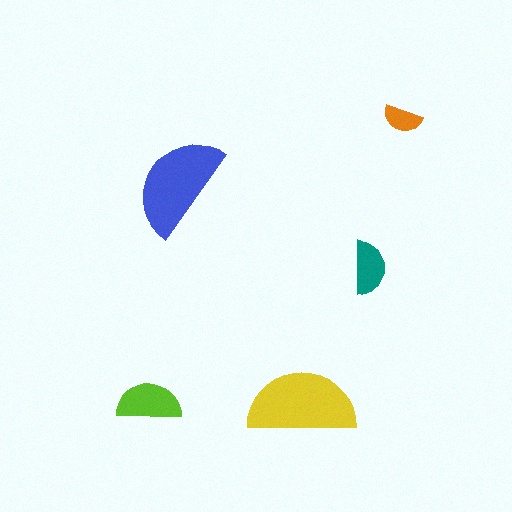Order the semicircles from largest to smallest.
the yellow one, the blue one, the lime one, the teal one, the orange one.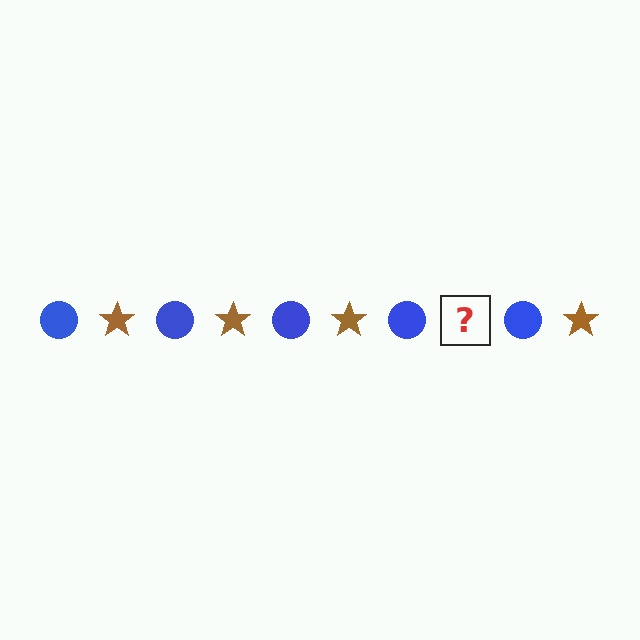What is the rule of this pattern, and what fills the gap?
The rule is that the pattern alternates between blue circle and brown star. The gap should be filled with a brown star.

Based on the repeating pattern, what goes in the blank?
The blank should be a brown star.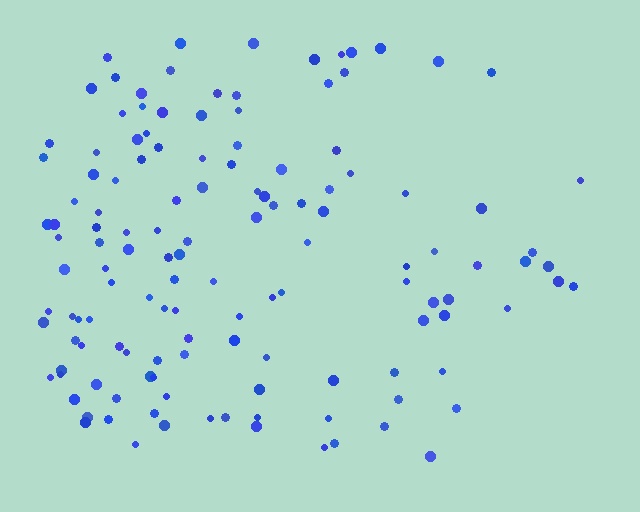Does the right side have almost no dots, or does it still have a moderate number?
Still a moderate number, just noticeably fewer than the left.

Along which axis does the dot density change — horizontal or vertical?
Horizontal.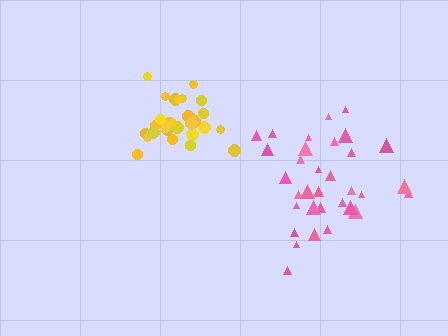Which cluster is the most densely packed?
Yellow.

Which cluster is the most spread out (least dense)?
Pink.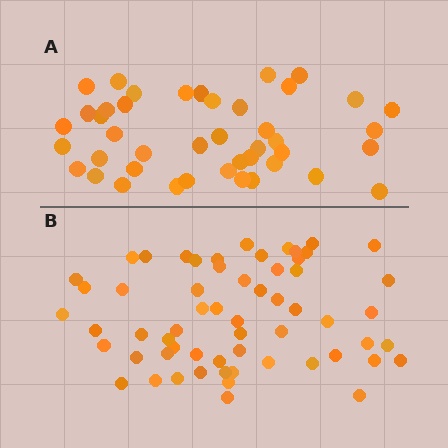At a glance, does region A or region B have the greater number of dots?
Region B (the bottom region) has more dots.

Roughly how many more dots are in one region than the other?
Region B has approximately 15 more dots than region A.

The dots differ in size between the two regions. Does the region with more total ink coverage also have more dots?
No. Region A has more total ink coverage because its dots are larger, but region B actually contains more individual dots. Total area can be misleading — the number of items is what matters here.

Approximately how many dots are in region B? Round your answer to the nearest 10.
About 60 dots.